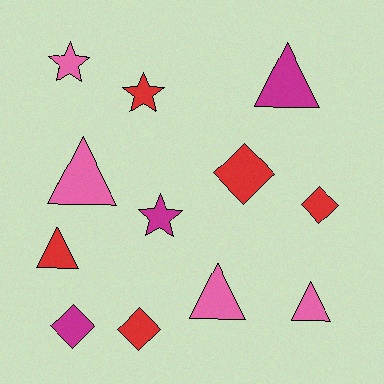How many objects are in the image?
There are 12 objects.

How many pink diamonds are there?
There are no pink diamonds.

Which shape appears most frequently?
Triangle, with 5 objects.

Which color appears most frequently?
Red, with 5 objects.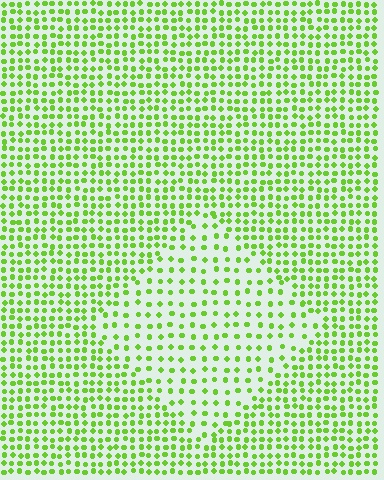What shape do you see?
I see a diamond.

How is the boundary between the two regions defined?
The boundary is defined by a change in element density (approximately 1.9x ratio). All elements are the same color, size, and shape.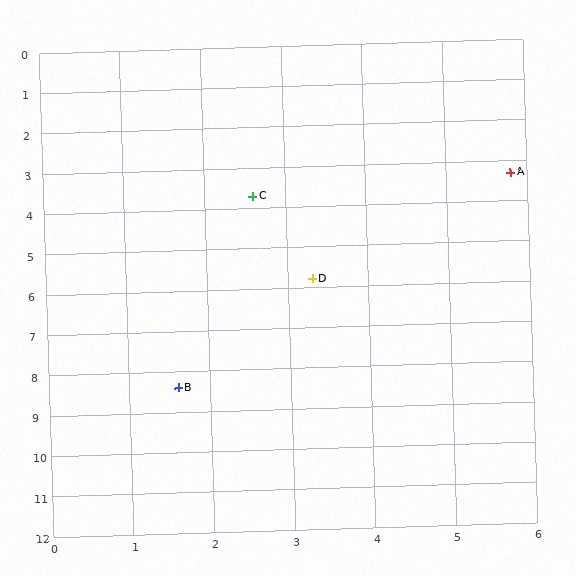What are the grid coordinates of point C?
Point C is at approximately (2.6, 3.7).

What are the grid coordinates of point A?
Point A is at approximately (5.8, 3.3).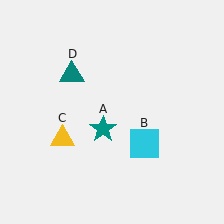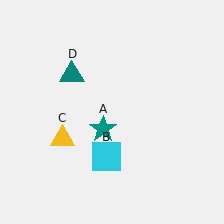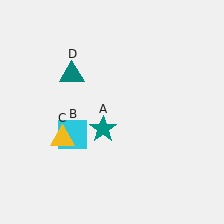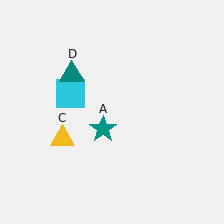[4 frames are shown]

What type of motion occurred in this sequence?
The cyan square (object B) rotated clockwise around the center of the scene.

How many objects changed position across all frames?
1 object changed position: cyan square (object B).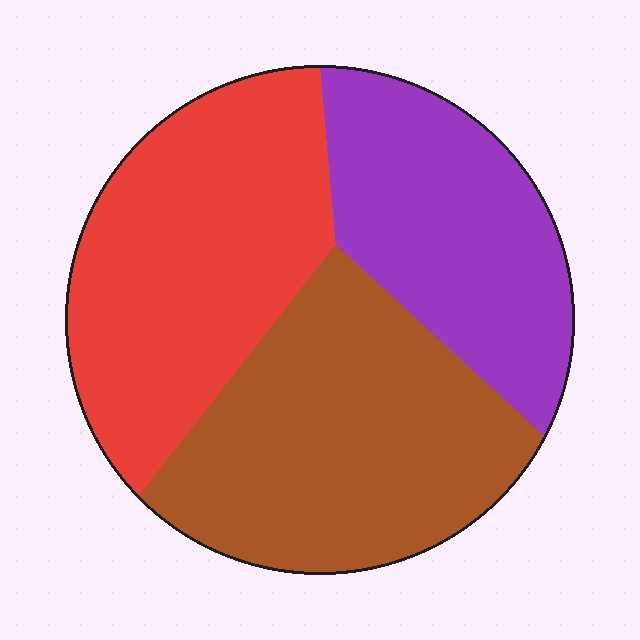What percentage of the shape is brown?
Brown takes up about three eighths (3/8) of the shape.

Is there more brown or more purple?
Brown.